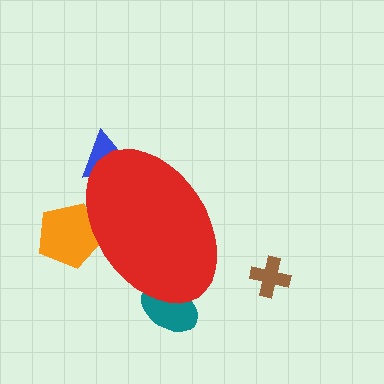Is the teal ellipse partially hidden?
Yes, the teal ellipse is partially hidden behind the red ellipse.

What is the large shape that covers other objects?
A red ellipse.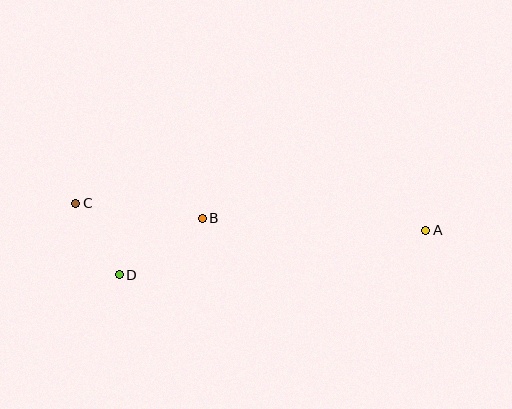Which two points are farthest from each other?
Points A and C are farthest from each other.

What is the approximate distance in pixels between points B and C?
The distance between B and C is approximately 127 pixels.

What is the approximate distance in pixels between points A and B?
The distance between A and B is approximately 224 pixels.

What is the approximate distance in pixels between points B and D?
The distance between B and D is approximately 101 pixels.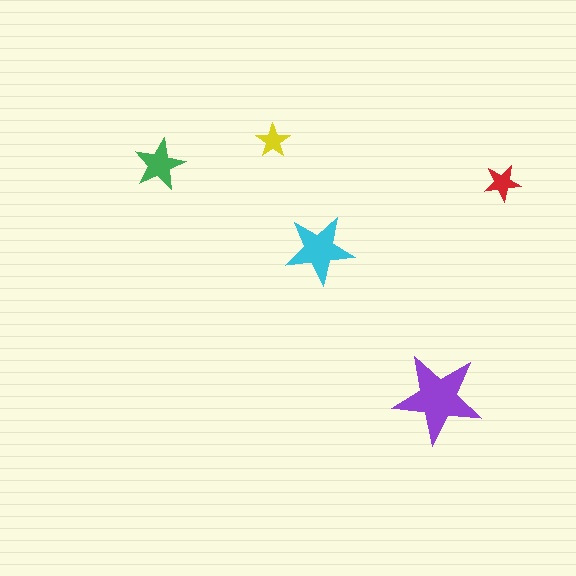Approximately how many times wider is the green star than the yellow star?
About 1.5 times wider.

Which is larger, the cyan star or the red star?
The cyan one.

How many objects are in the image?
There are 5 objects in the image.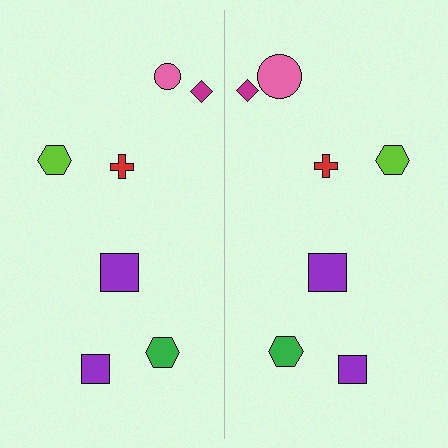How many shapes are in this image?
There are 14 shapes in this image.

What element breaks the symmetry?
The pink circle on the right side has a different size than its mirror counterpart.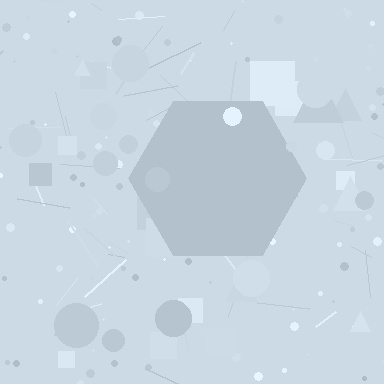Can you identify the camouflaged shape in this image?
The camouflaged shape is a hexagon.